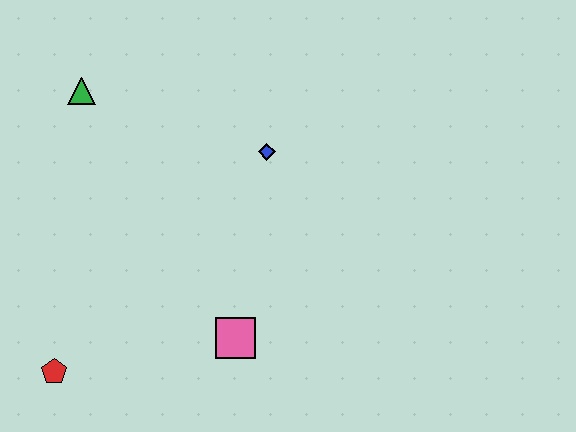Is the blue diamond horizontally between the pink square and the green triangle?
No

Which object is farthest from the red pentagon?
The blue diamond is farthest from the red pentagon.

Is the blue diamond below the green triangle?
Yes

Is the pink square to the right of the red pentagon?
Yes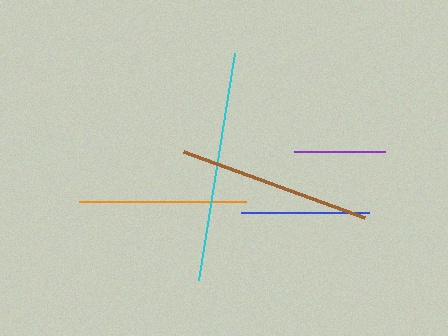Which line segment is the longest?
The cyan line is the longest at approximately 230 pixels.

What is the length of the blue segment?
The blue segment is approximately 128 pixels long.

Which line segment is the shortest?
The purple line is the shortest at approximately 91 pixels.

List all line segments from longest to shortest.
From longest to shortest: cyan, brown, orange, blue, purple.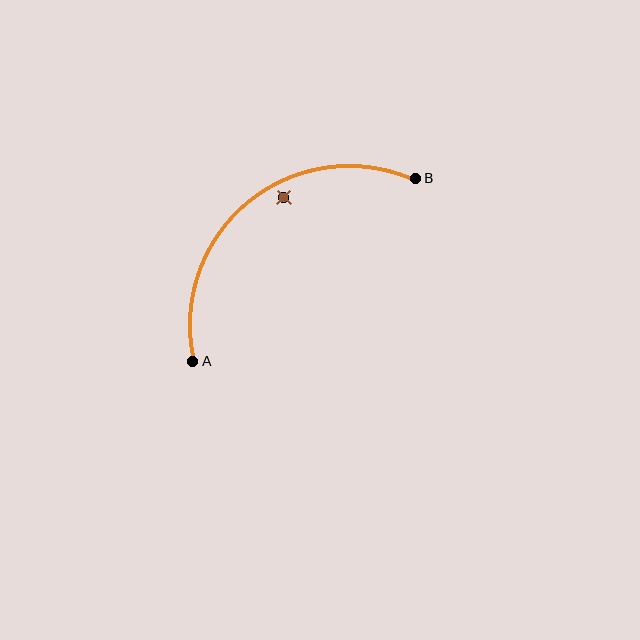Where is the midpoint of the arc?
The arc midpoint is the point on the curve farthest from the straight line joining A and B. It sits above and to the left of that line.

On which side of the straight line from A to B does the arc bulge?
The arc bulges above and to the left of the straight line connecting A and B.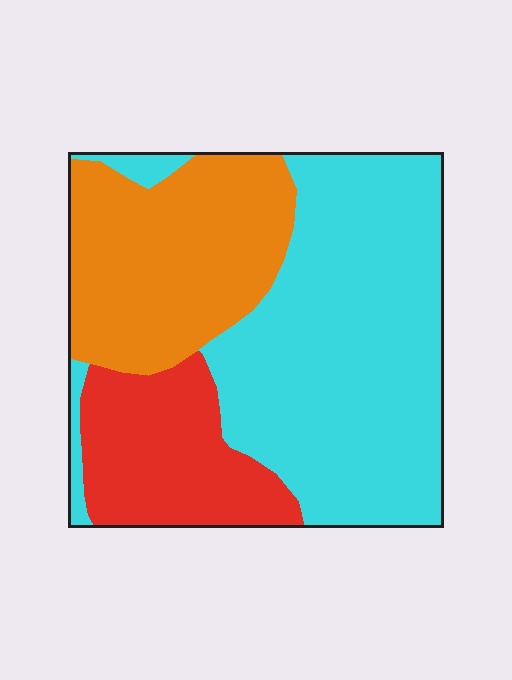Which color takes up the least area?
Red, at roughly 20%.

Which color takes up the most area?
Cyan, at roughly 50%.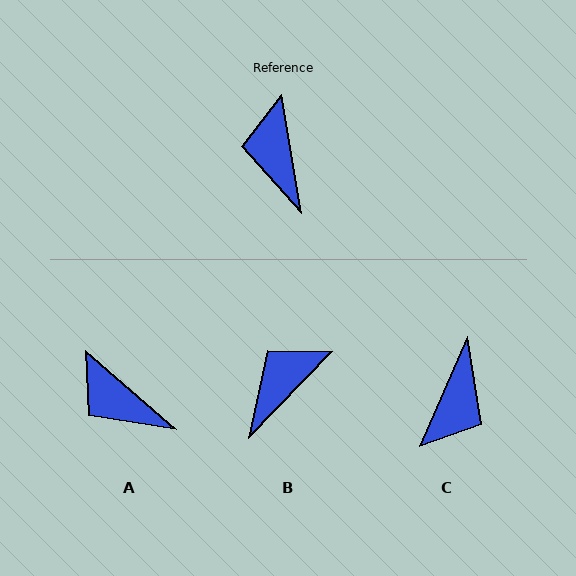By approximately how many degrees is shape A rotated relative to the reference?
Approximately 40 degrees counter-clockwise.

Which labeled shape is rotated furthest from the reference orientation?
C, about 147 degrees away.